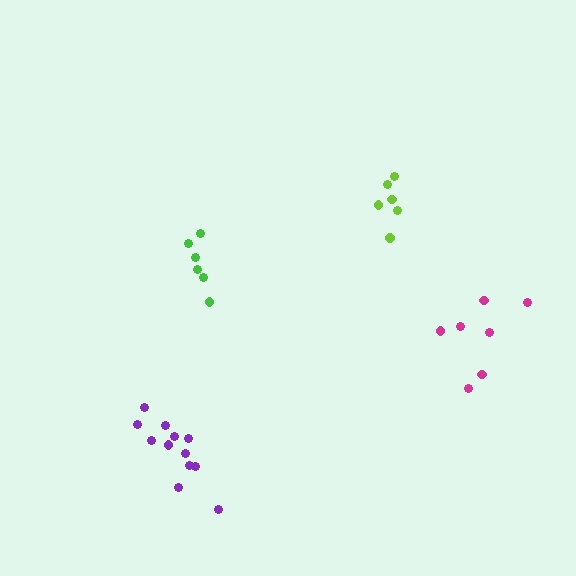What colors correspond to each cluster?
The clusters are colored: purple, green, lime, magenta.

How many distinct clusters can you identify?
There are 4 distinct clusters.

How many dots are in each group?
Group 1: 12 dots, Group 2: 6 dots, Group 3: 6 dots, Group 4: 7 dots (31 total).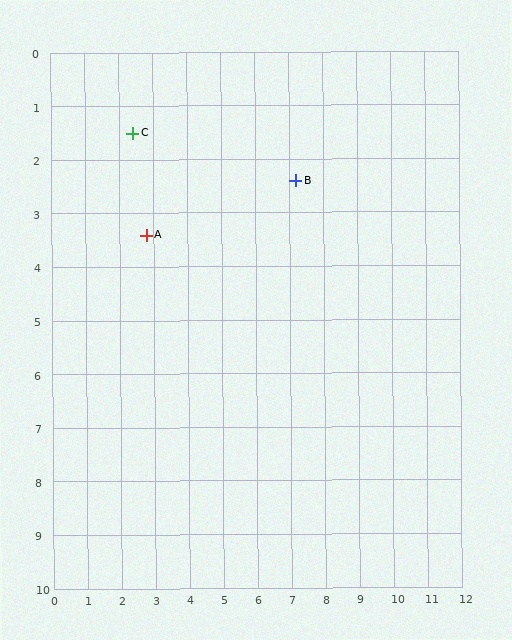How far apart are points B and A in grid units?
Points B and A are about 4.5 grid units apart.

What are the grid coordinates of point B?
Point B is at approximately (7.2, 2.4).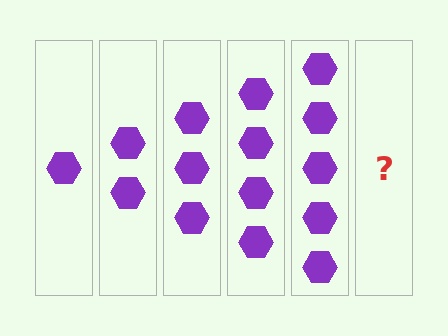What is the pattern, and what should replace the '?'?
The pattern is that each step adds one more hexagon. The '?' should be 6 hexagons.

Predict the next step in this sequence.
The next step is 6 hexagons.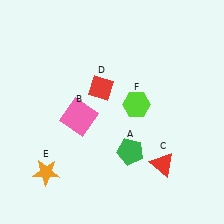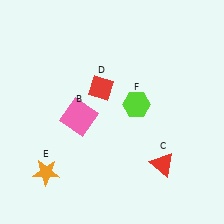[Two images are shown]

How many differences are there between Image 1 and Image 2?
There is 1 difference between the two images.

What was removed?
The green pentagon (A) was removed in Image 2.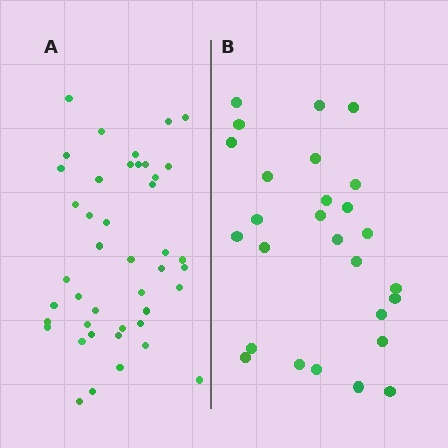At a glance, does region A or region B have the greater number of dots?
Region A (the left region) has more dots.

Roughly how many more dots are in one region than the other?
Region A has approximately 15 more dots than region B.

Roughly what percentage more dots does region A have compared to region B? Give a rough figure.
About 60% more.